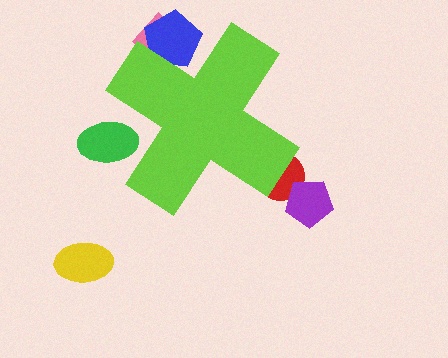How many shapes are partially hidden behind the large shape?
4 shapes are partially hidden.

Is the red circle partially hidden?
Yes, the red circle is partially hidden behind the lime cross.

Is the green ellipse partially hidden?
Yes, the green ellipse is partially hidden behind the lime cross.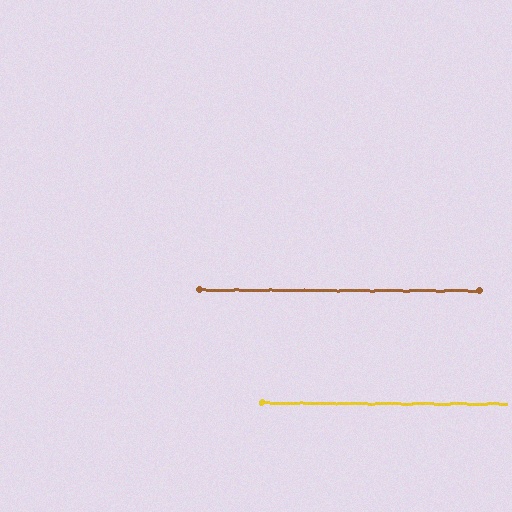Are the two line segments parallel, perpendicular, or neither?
Parallel — their directions differ by only 0.0°.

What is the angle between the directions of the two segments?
Approximately 0 degrees.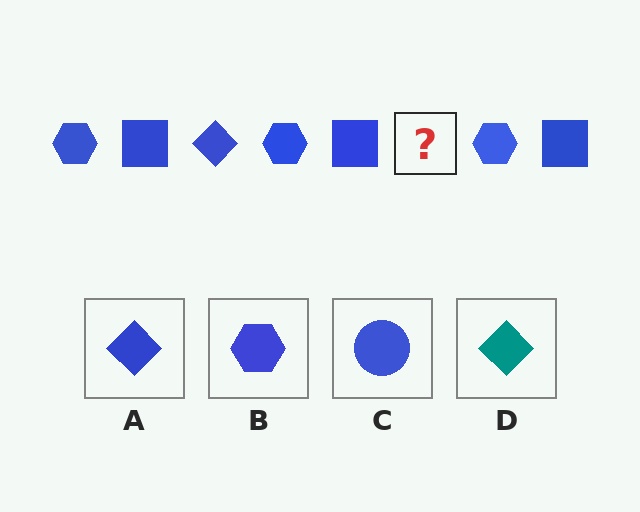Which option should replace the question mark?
Option A.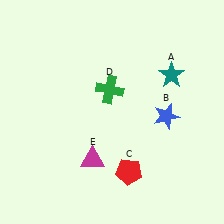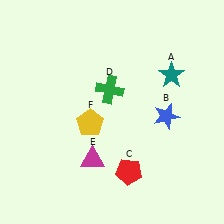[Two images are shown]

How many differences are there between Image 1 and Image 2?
There is 1 difference between the two images.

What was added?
A yellow pentagon (F) was added in Image 2.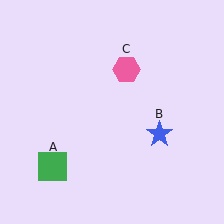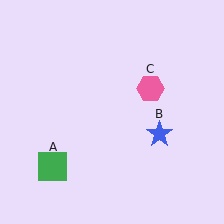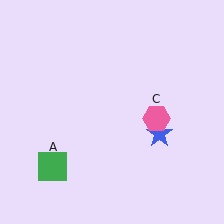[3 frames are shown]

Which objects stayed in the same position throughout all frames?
Green square (object A) and blue star (object B) remained stationary.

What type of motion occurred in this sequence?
The pink hexagon (object C) rotated clockwise around the center of the scene.